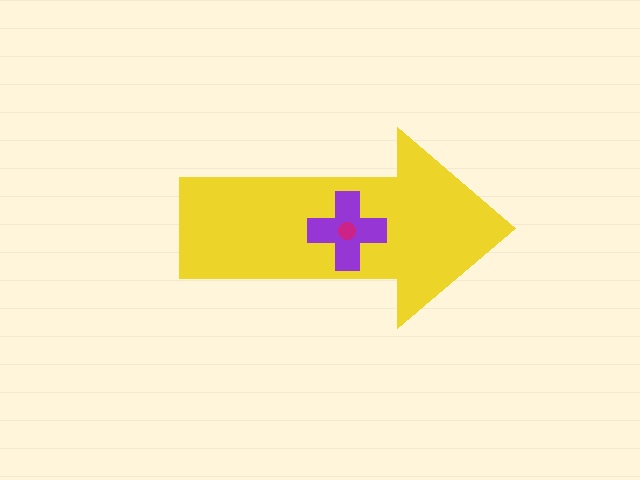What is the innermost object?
The magenta circle.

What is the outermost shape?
The yellow arrow.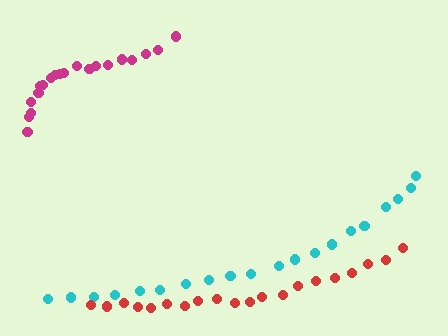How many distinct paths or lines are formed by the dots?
There are 3 distinct paths.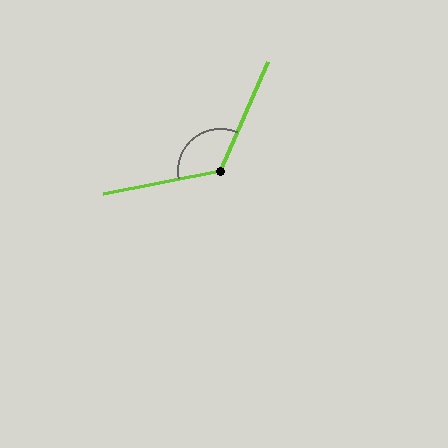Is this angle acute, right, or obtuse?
It is obtuse.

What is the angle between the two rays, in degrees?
Approximately 125 degrees.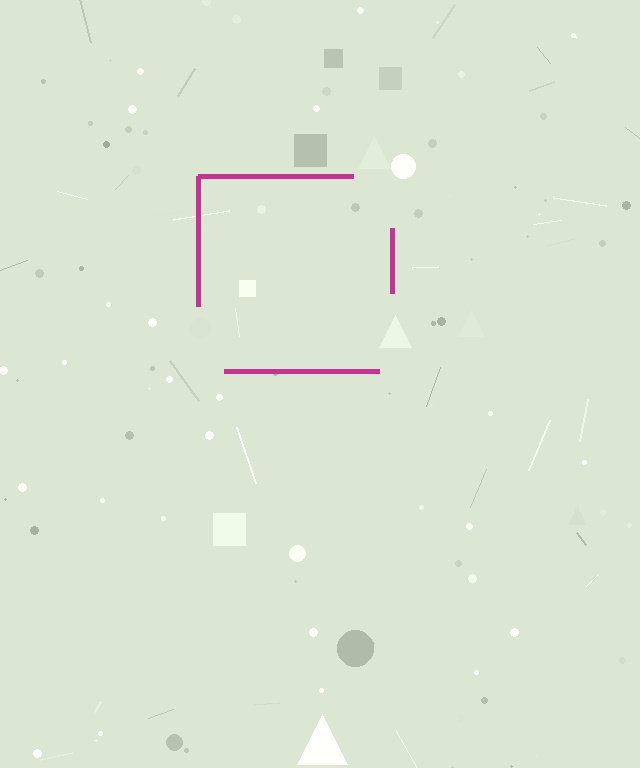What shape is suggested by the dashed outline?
The dashed outline suggests a square.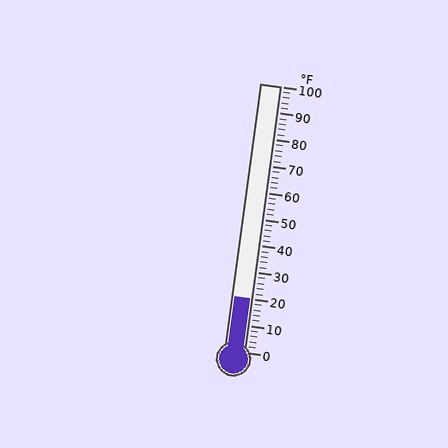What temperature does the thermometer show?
The thermometer shows approximately 20°F.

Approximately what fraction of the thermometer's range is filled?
The thermometer is filled to approximately 20% of its range.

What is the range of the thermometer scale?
The thermometer scale ranges from 0°F to 100°F.